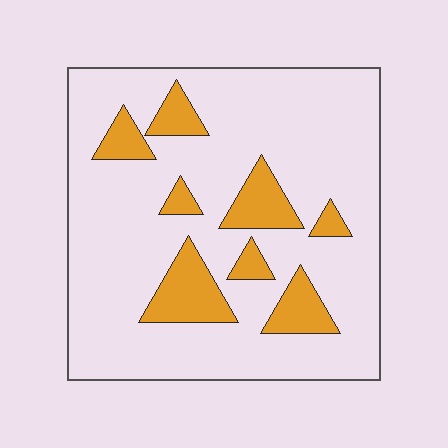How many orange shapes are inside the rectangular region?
8.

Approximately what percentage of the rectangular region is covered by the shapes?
Approximately 20%.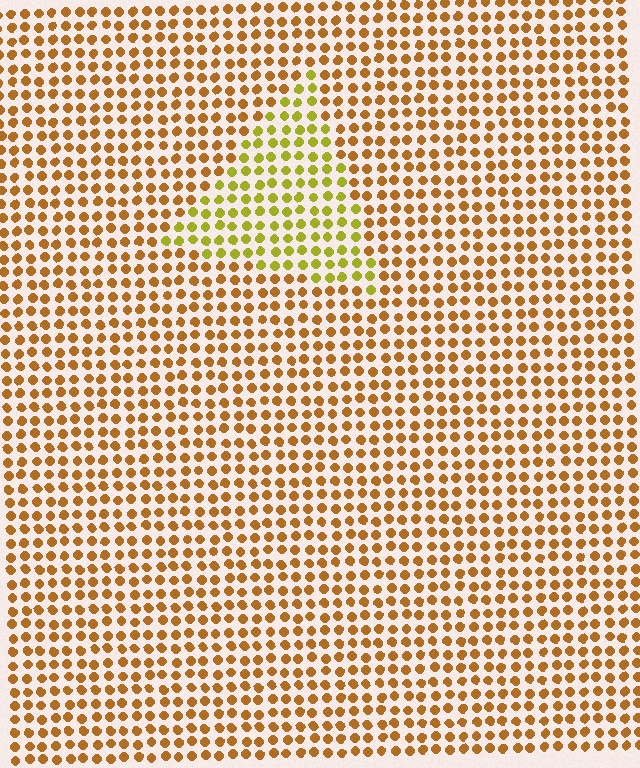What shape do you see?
I see a triangle.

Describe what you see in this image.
The image is filled with small brown elements in a uniform arrangement. A triangle-shaped region is visible where the elements are tinted to a slightly different hue, forming a subtle color boundary.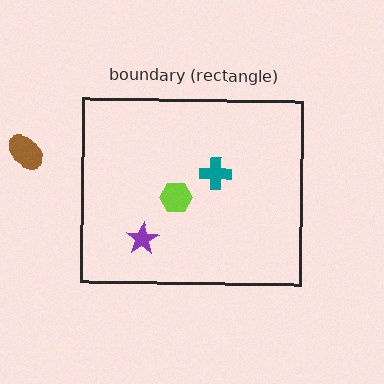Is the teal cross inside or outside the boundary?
Inside.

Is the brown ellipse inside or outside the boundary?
Outside.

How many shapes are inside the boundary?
3 inside, 1 outside.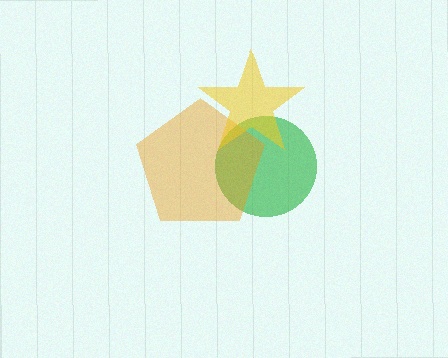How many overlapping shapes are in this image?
There are 3 overlapping shapes in the image.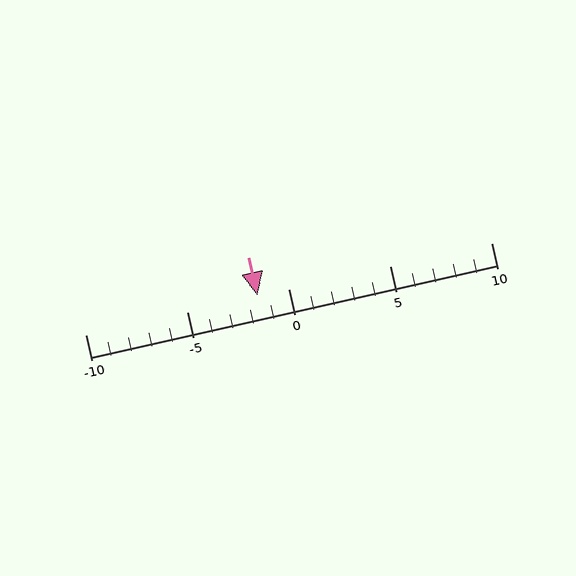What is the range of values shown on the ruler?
The ruler shows values from -10 to 10.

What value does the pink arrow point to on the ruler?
The pink arrow points to approximately -2.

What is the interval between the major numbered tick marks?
The major tick marks are spaced 5 units apart.